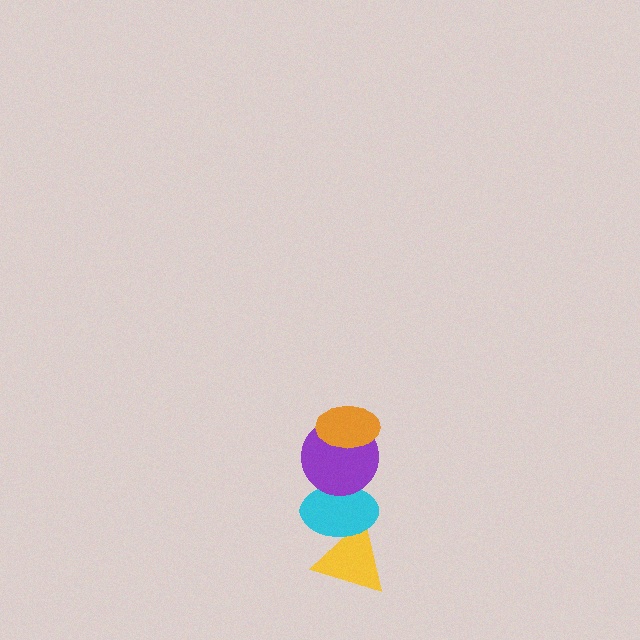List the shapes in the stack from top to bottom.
From top to bottom: the orange ellipse, the purple circle, the cyan ellipse, the yellow triangle.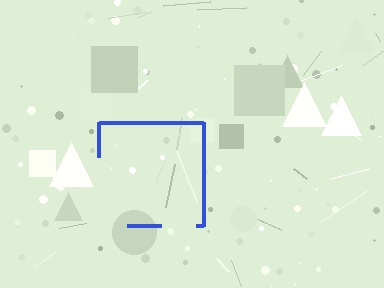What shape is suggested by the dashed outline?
The dashed outline suggests a square.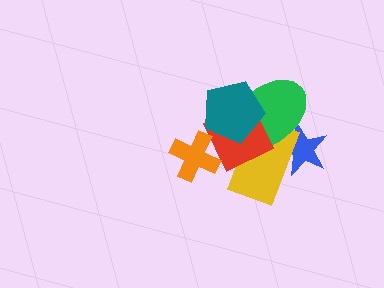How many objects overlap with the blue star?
2 objects overlap with the blue star.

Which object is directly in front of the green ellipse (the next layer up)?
The red diamond is directly in front of the green ellipse.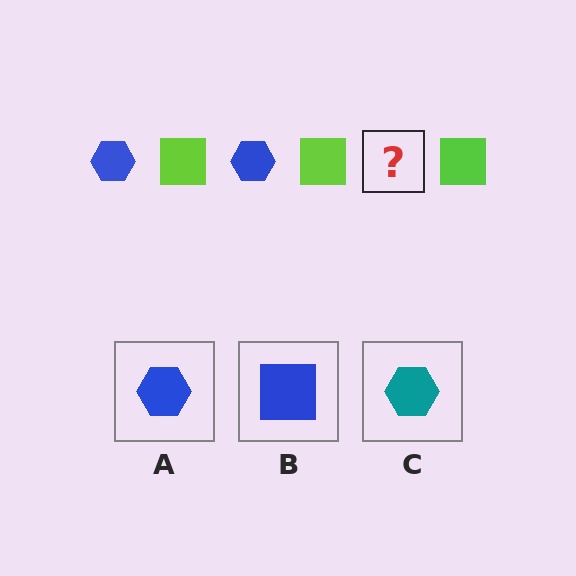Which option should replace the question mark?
Option A.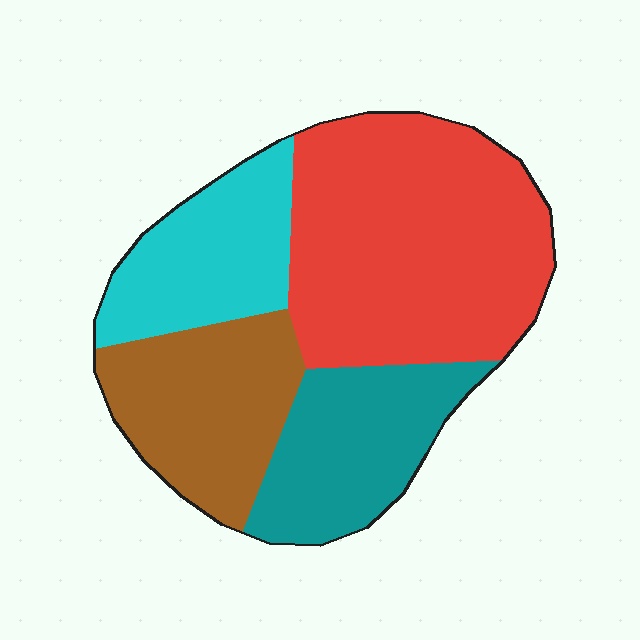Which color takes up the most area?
Red, at roughly 40%.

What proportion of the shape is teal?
Teal takes up about one fifth (1/5) of the shape.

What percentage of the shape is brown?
Brown takes up about one fifth (1/5) of the shape.